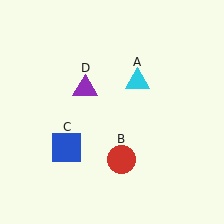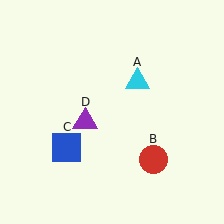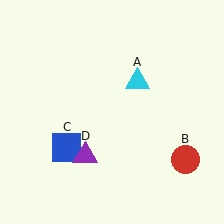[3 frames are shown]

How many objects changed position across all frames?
2 objects changed position: red circle (object B), purple triangle (object D).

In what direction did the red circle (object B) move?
The red circle (object B) moved right.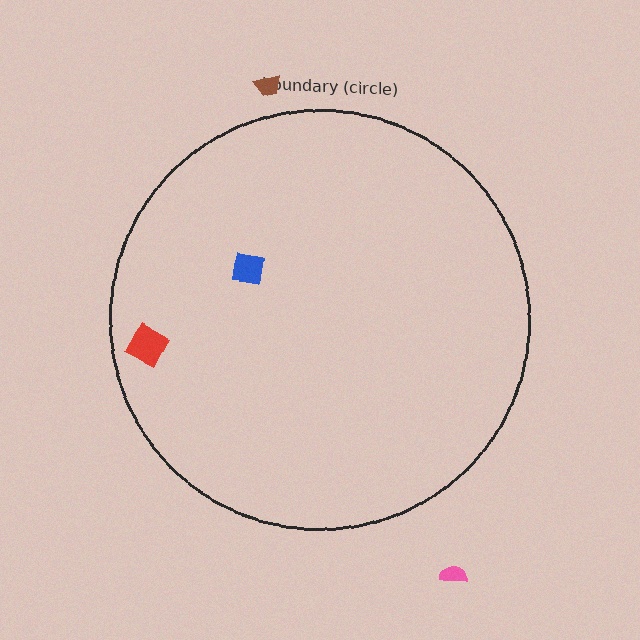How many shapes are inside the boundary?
2 inside, 2 outside.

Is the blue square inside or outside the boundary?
Inside.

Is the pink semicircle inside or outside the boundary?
Outside.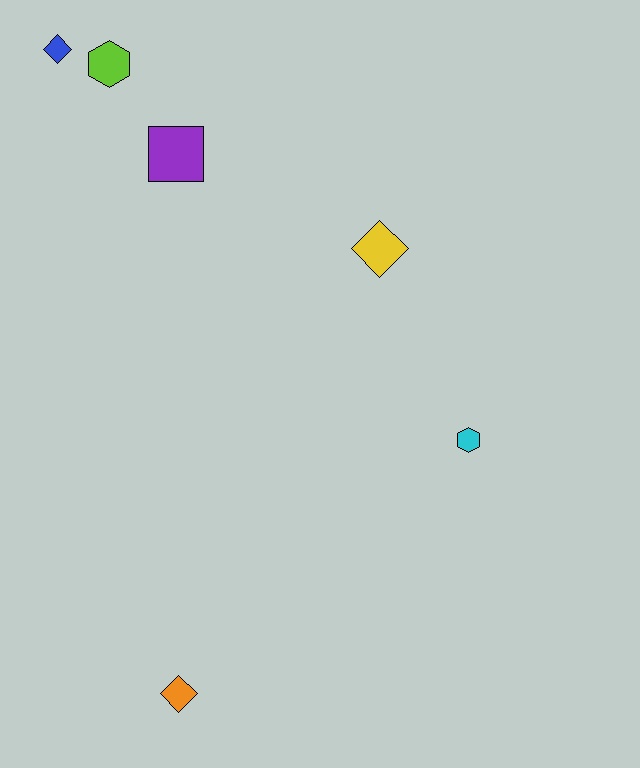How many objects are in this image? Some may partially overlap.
There are 6 objects.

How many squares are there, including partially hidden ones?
There is 1 square.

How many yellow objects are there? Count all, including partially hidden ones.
There is 1 yellow object.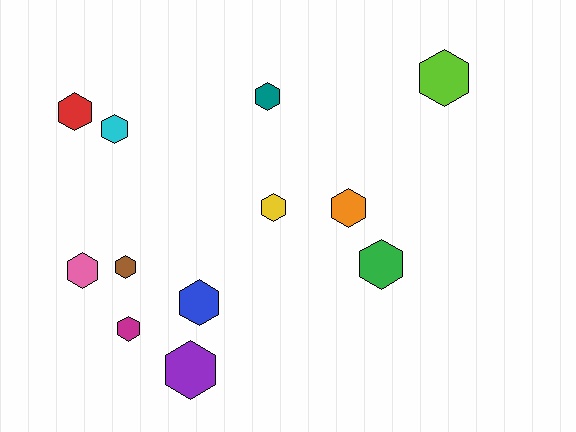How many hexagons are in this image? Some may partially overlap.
There are 12 hexagons.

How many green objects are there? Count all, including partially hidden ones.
There is 1 green object.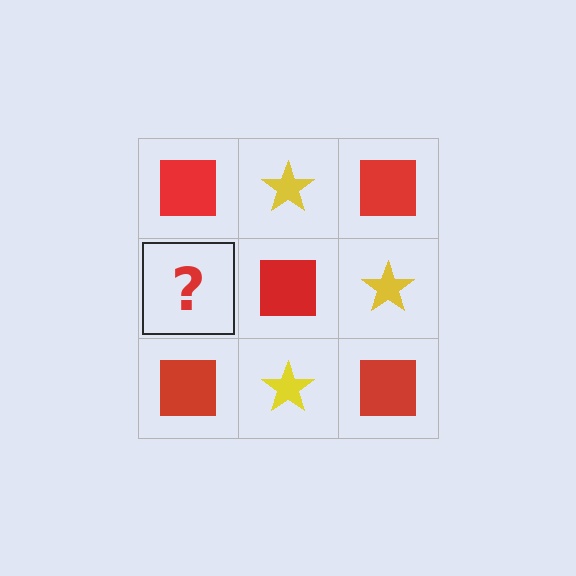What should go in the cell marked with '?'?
The missing cell should contain a yellow star.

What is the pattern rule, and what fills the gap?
The rule is that it alternates red square and yellow star in a checkerboard pattern. The gap should be filled with a yellow star.